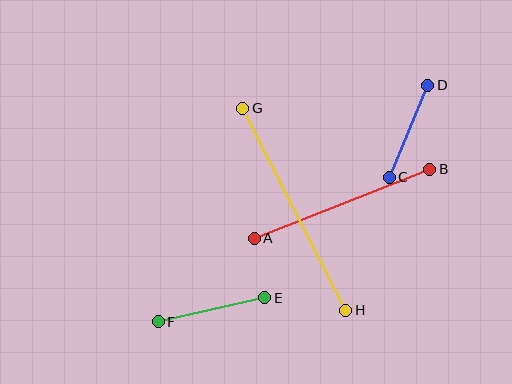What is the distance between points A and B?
The distance is approximately 189 pixels.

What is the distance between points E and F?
The distance is approximately 109 pixels.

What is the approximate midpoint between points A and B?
The midpoint is at approximately (342, 204) pixels.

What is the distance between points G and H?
The distance is approximately 227 pixels.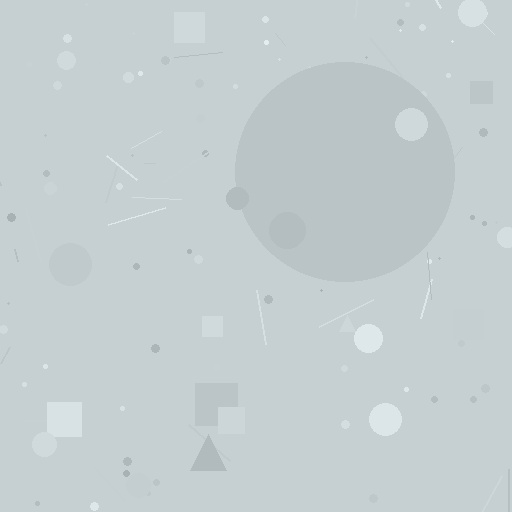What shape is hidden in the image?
A circle is hidden in the image.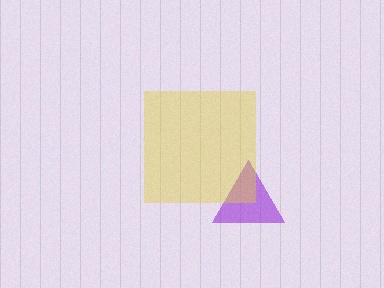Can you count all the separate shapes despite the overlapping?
Yes, there are 2 separate shapes.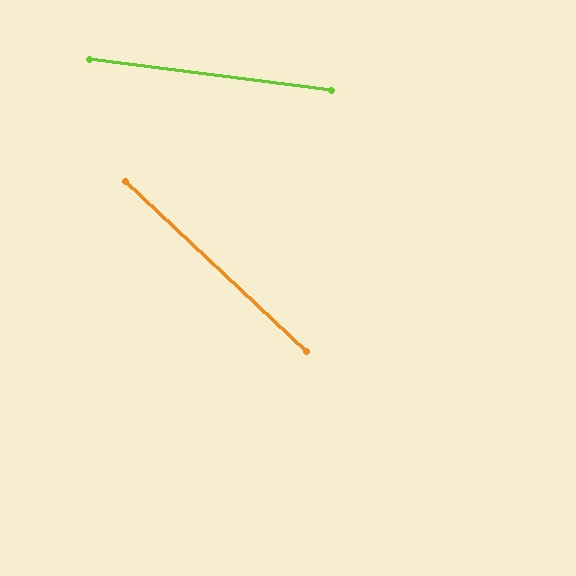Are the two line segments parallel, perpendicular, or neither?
Neither parallel nor perpendicular — they differ by about 36°.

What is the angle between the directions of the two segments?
Approximately 36 degrees.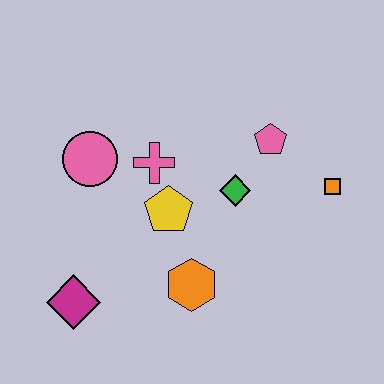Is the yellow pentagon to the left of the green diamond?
Yes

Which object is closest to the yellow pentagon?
The pink cross is closest to the yellow pentagon.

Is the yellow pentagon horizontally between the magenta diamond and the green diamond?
Yes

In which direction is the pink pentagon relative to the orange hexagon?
The pink pentagon is above the orange hexagon.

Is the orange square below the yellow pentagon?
No